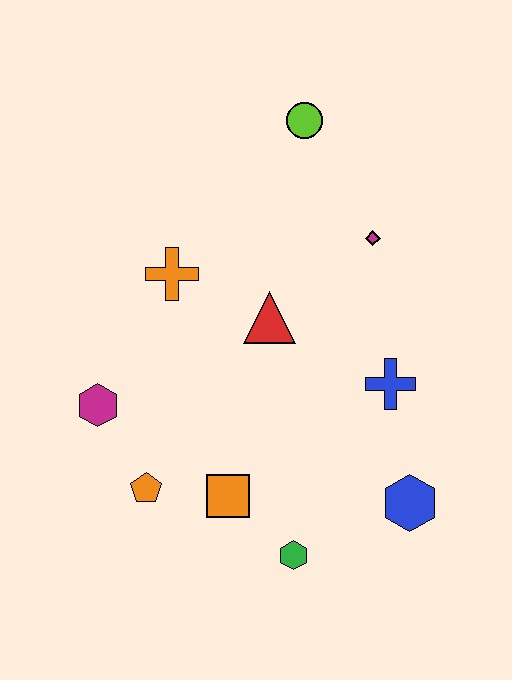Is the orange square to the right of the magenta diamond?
No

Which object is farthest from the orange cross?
The blue hexagon is farthest from the orange cross.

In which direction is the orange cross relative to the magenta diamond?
The orange cross is to the left of the magenta diamond.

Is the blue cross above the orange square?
Yes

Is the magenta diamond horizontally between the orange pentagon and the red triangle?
No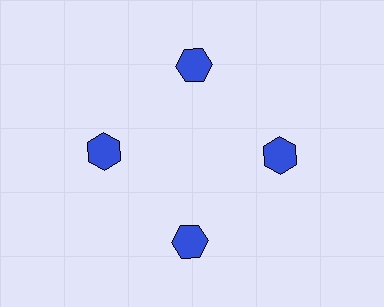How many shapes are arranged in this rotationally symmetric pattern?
There are 4 shapes, arranged in 4 groups of 1.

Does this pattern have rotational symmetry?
Yes, this pattern has 4-fold rotational symmetry. It looks the same after rotating 90 degrees around the center.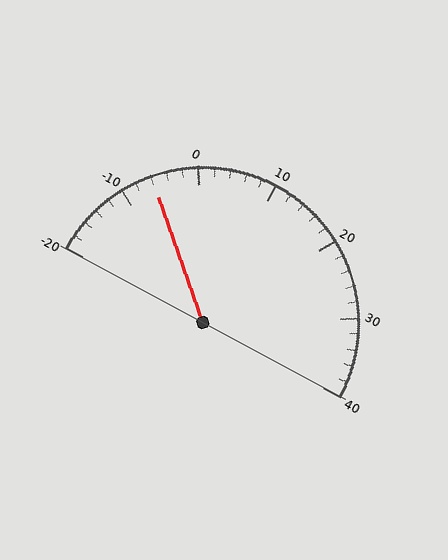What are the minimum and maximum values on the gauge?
The gauge ranges from -20 to 40.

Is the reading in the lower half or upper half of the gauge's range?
The reading is in the lower half of the range (-20 to 40).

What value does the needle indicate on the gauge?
The needle indicates approximately -6.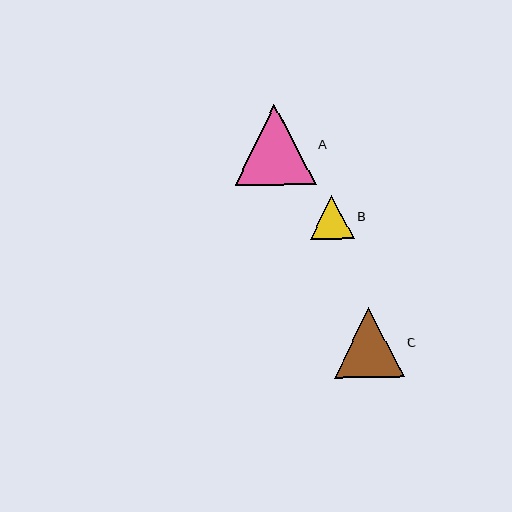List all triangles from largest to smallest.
From largest to smallest: A, C, B.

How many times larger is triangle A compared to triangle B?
Triangle A is approximately 1.8 times the size of triangle B.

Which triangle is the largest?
Triangle A is the largest with a size of approximately 80 pixels.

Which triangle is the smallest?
Triangle B is the smallest with a size of approximately 44 pixels.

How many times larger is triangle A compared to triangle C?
Triangle A is approximately 1.1 times the size of triangle C.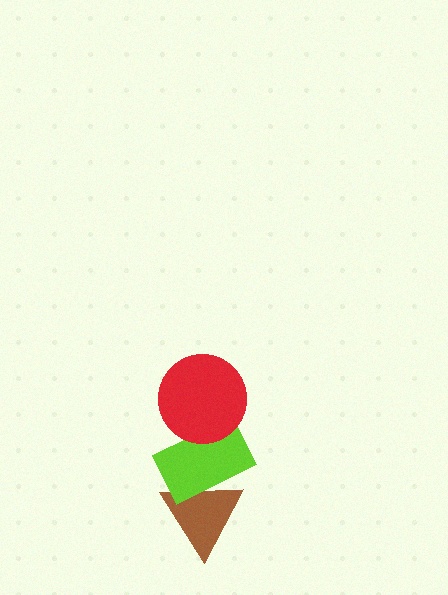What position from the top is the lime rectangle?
The lime rectangle is 2nd from the top.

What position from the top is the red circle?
The red circle is 1st from the top.